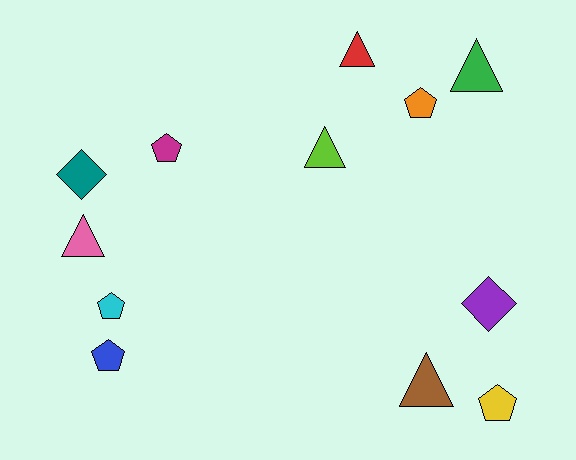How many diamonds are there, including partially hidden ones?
There are 2 diamonds.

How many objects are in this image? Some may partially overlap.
There are 12 objects.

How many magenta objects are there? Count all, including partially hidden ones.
There is 1 magenta object.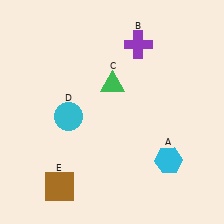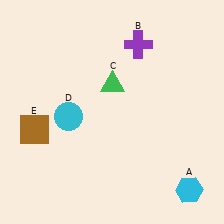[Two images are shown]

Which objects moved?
The objects that moved are: the cyan hexagon (A), the brown square (E).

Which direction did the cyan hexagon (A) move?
The cyan hexagon (A) moved down.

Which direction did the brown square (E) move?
The brown square (E) moved up.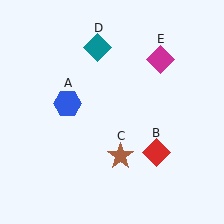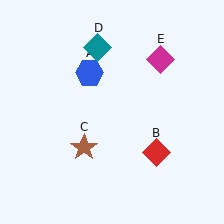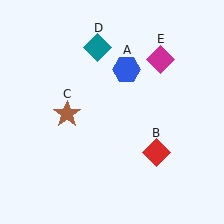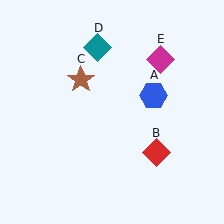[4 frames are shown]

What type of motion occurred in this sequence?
The blue hexagon (object A), brown star (object C) rotated clockwise around the center of the scene.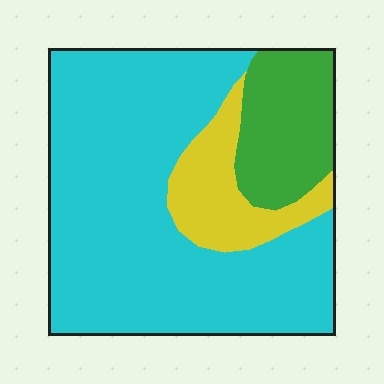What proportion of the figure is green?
Green takes up about one sixth (1/6) of the figure.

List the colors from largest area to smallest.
From largest to smallest: cyan, green, yellow.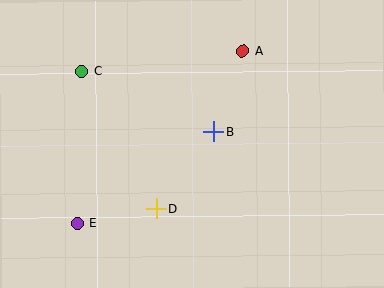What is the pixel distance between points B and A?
The distance between B and A is 86 pixels.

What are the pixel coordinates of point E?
Point E is at (77, 223).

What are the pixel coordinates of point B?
Point B is at (214, 132).